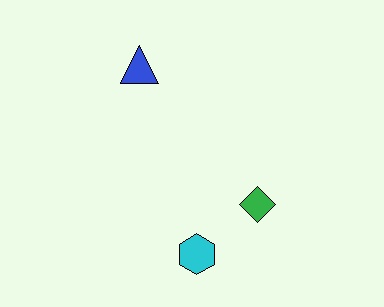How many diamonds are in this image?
There is 1 diamond.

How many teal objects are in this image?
There are no teal objects.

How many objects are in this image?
There are 3 objects.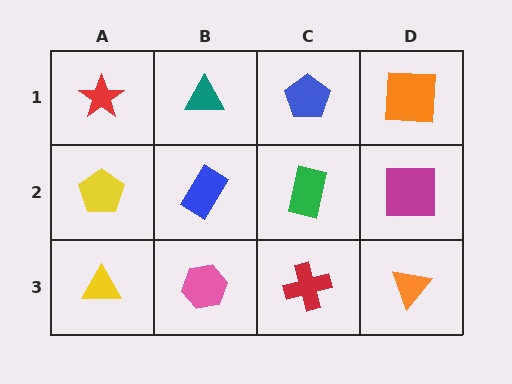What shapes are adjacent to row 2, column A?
A red star (row 1, column A), a yellow triangle (row 3, column A), a blue rectangle (row 2, column B).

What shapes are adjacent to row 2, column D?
An orange square (row 1, column D), an orange triangle (row 3, column D), a green rectangle (row 2, column C).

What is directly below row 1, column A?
A yellow pentagon.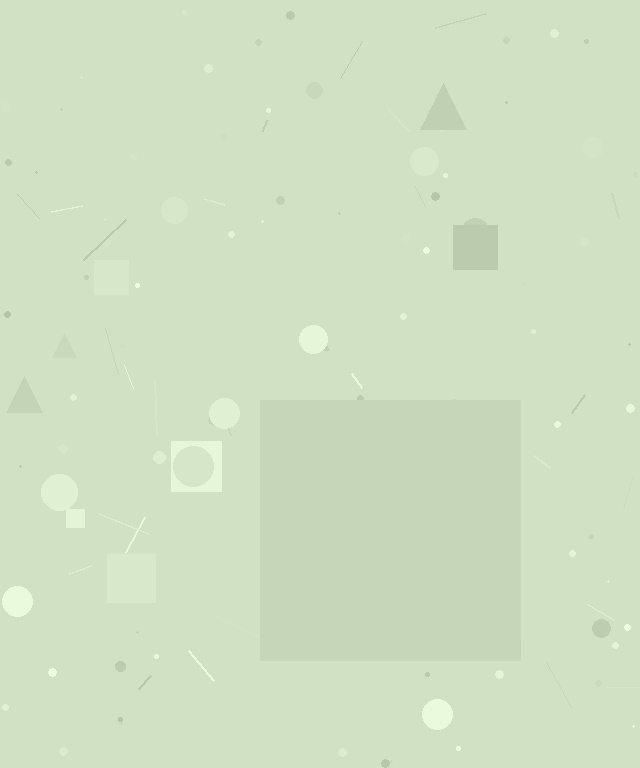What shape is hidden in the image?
A square is hidden in the image.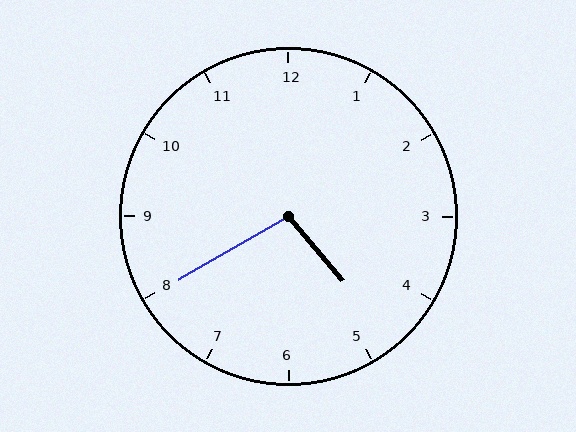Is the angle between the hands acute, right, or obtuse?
It is obtuse.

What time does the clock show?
4:40.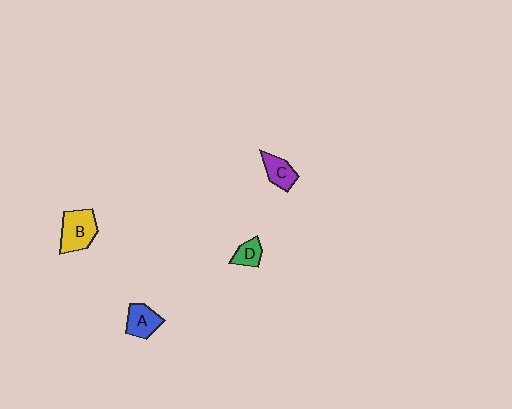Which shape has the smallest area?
Shape D (green).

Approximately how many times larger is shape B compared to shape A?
Approximately 1.4 times.